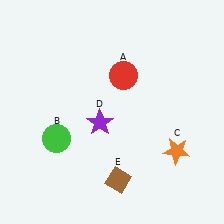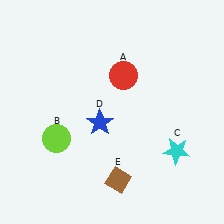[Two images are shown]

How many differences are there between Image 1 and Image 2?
There are 3 differences between the two images.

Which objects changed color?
B changed from green to lime. C changed from orange to cyan. D changed from purple to blue.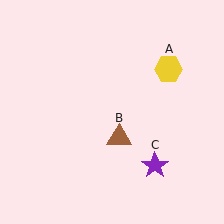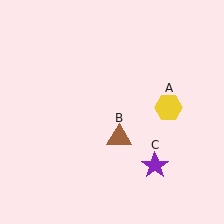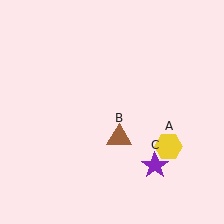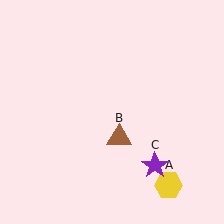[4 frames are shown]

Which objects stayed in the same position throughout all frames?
Brown triangle (object B) and purple star (object C) remained stationary.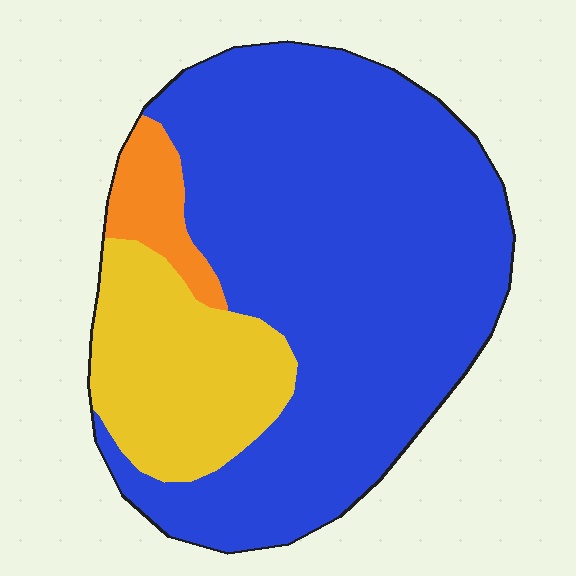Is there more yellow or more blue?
Blue.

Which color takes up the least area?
Orange, at roughly 5%.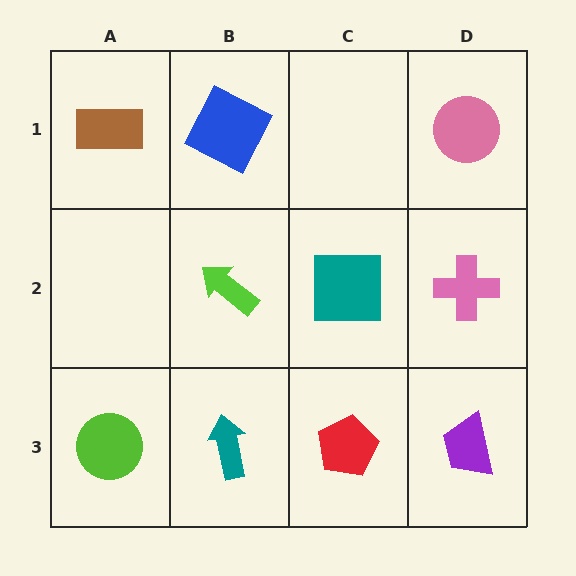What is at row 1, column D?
A pink circle.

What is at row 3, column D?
A purple trapezoid.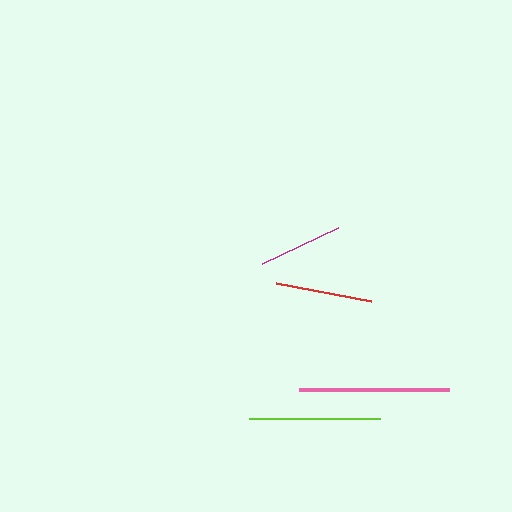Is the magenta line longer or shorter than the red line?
The red line is longer than the magenta line.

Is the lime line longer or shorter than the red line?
The lime line is longer than the red line.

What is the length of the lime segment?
The lime segment is approximately 131 pixels long.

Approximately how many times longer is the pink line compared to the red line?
The pink line is approximately 1.5 times the length of the red line.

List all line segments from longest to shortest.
From longest to shortest: pink, lime, red, magenta.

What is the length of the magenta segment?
The magenta segment is approximately 84 pixels long.